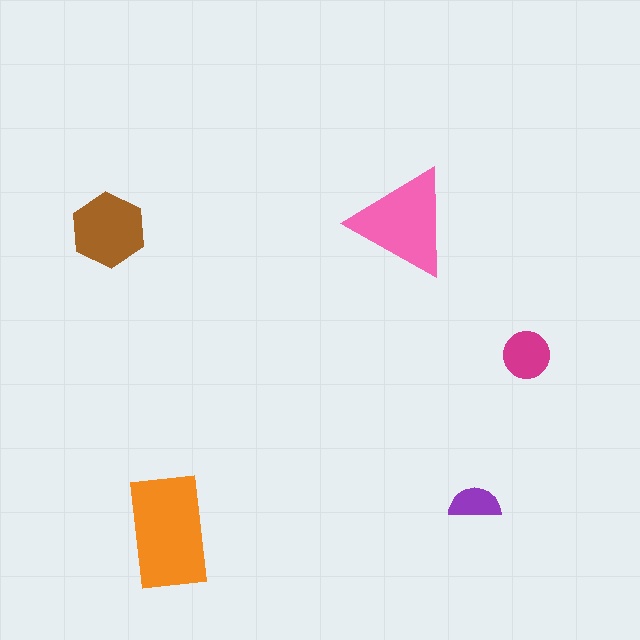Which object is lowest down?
The orange rectangle is bottommost.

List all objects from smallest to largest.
The purple semicircle, the magenta circle, the brown hexagon, the pink triangle, the orange rectangle.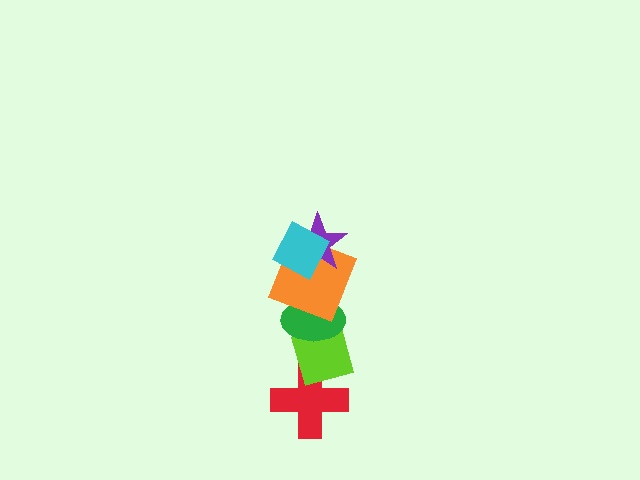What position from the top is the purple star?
The purple star is 2nd from the top.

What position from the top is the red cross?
The red cross is 6th from the top.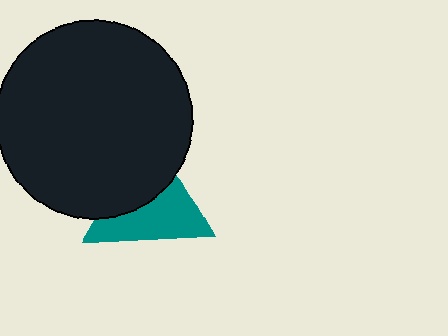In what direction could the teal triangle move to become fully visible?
The teal triangle could move down. That would shift it out from behind the black circle entirely.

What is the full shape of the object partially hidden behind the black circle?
The partially hidden object is a teal triangle.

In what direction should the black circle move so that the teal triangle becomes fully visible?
The black circle should move up. That is the shortest direction to clear the overlap and leave the teal triangle fully visible.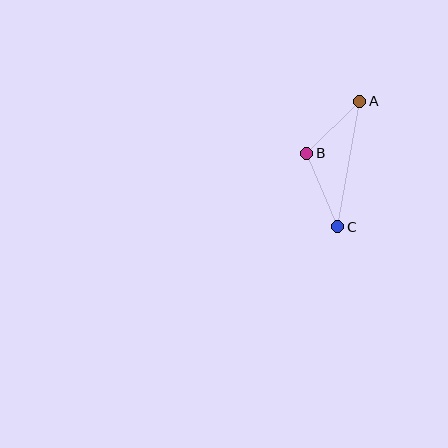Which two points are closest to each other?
Points A and B are closest to each other.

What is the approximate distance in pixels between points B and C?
The distance between B and C is approximately 80 pixels.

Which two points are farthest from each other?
Points A and C are farthest from each other.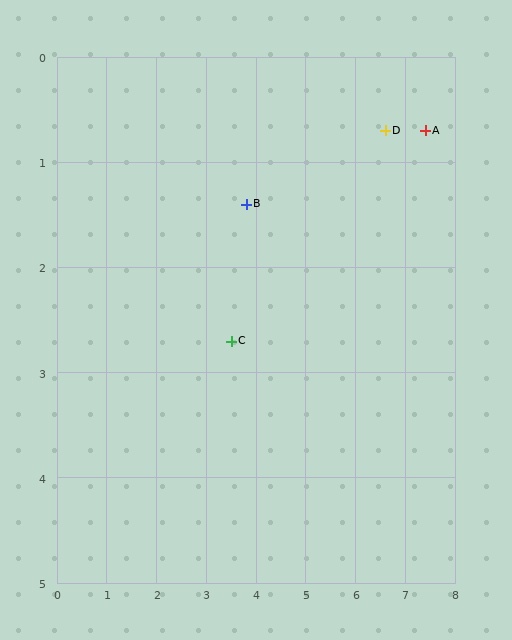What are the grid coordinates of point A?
Point A is at approximately (7.4, 0.7).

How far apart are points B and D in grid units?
Points B and D are about 2.9 grid units apart.